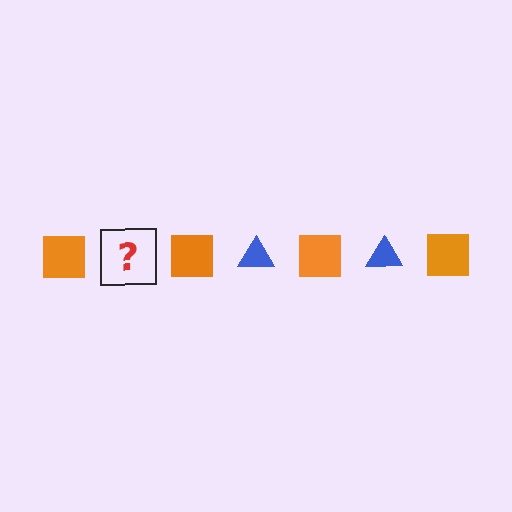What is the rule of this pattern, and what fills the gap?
The rule is that the pattern alternates between orange square and blue triangle. The gap should be filled with a blue triangle.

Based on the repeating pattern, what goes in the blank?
The blank should be a blue triangle.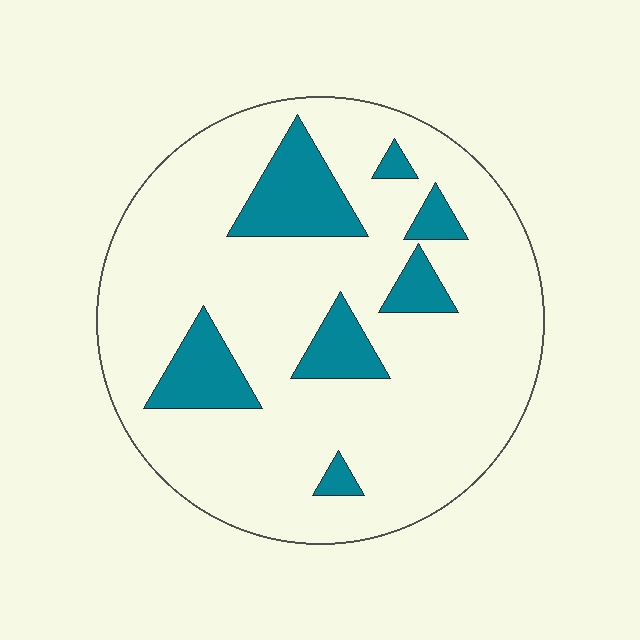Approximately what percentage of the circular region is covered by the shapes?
Approximately 15%.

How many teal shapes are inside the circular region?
7.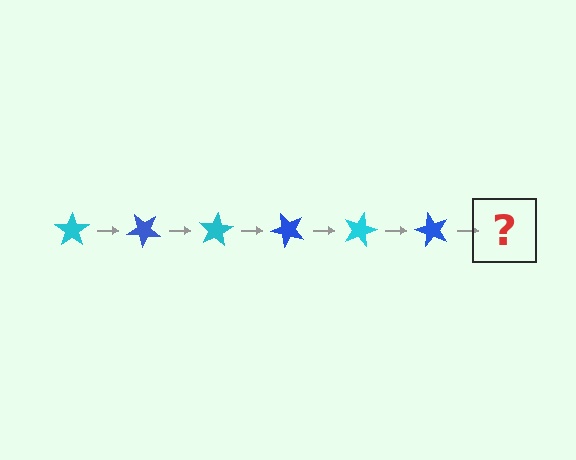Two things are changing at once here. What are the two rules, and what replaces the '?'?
The two rules are that it rotates 40 degrees each step and the color cycles through cyan and blue. The '?' should be a cyan star, rotated 240 degrees from the start.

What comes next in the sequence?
The next element should be a cyan star, rotated 240 degrees from the start.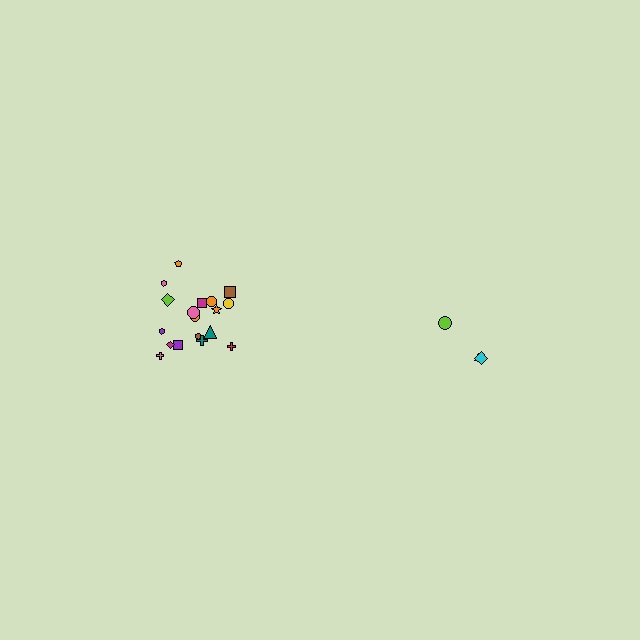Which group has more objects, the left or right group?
The left group.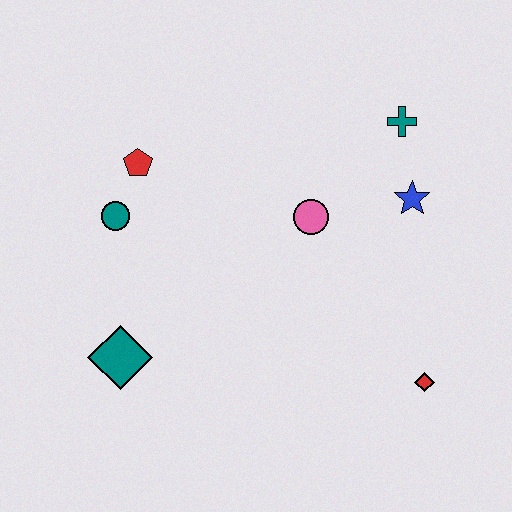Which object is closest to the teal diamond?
The teal circle is closest to the teal diamond.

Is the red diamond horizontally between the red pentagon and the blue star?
No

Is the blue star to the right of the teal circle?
Yes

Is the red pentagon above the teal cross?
No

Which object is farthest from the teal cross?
The teal diamond is farthest from the teal cross.